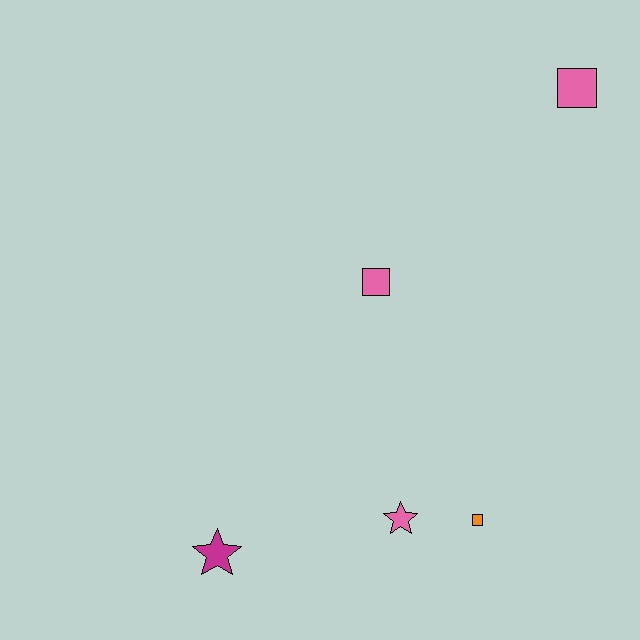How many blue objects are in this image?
There are no blue objects.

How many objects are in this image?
There are 5 objects.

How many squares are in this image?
There are 3 squares.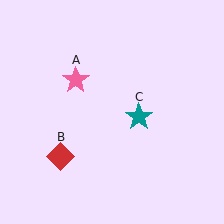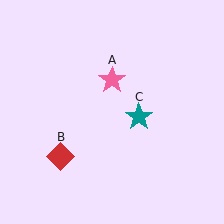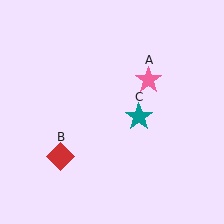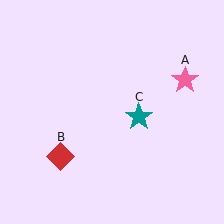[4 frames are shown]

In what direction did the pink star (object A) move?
The pink star (object A) moved right.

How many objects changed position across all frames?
1 object changed position: pink star (object A).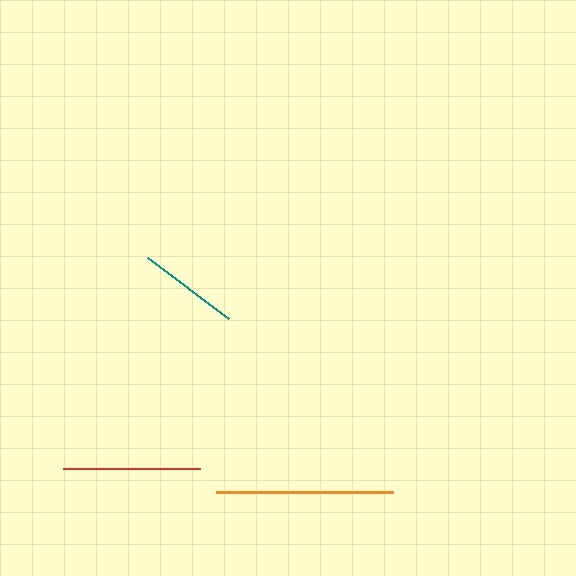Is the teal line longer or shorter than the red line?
The red line is longer than the teal line.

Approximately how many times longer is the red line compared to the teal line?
The red line is approximately 1.3 times the length of the teal line.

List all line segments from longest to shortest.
From longest to shortest: orange, red, teal.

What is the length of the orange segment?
The orange segment is approximately 177 pixels long.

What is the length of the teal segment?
The teal segment is approximately 102 pixels long.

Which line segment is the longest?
The orange line is the longest at approximately 177 pixels.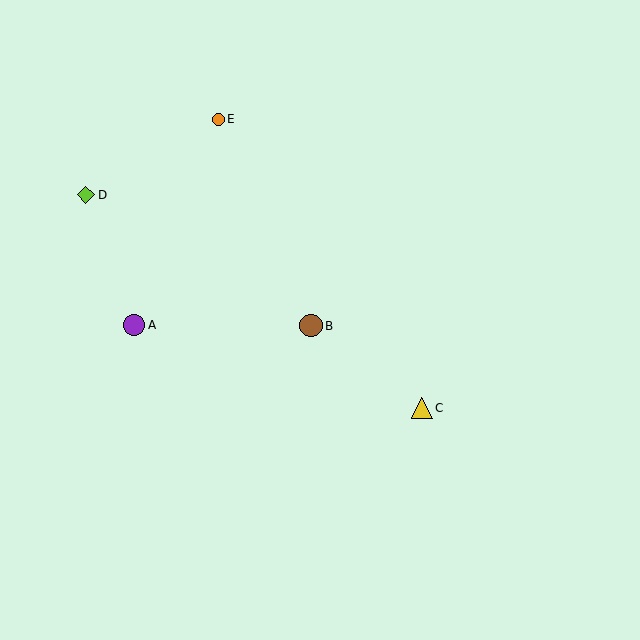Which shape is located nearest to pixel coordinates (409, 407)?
The yellow triangle (labeled C) at (422, 408) is nearest to that location.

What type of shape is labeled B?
Shape B is a brown circle.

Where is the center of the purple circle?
The center of the purple circle is at (134, 325).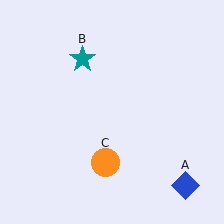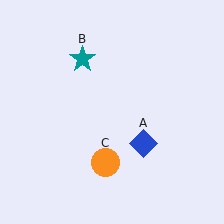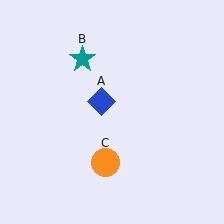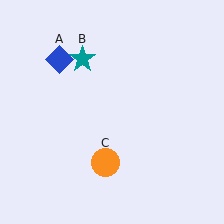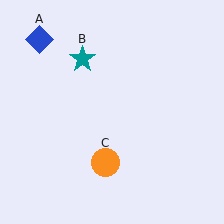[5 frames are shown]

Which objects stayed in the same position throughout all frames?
Teal star (object B) and orange circle (object C) remained stationary.